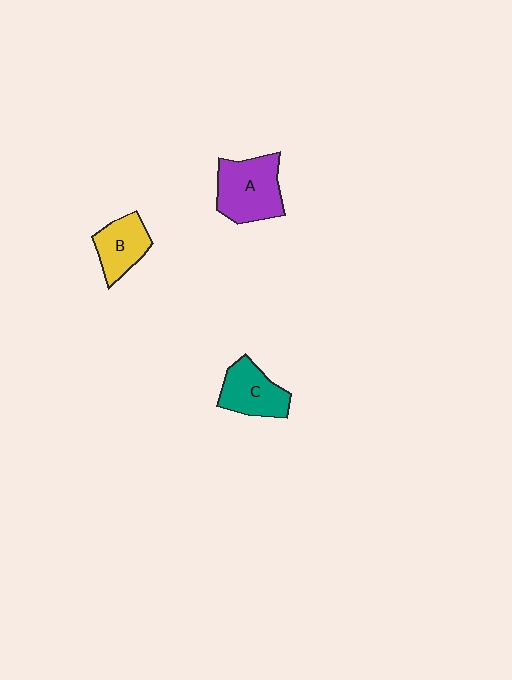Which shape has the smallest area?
Shape B (yellow).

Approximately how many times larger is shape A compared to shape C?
Approximately 1.3 times.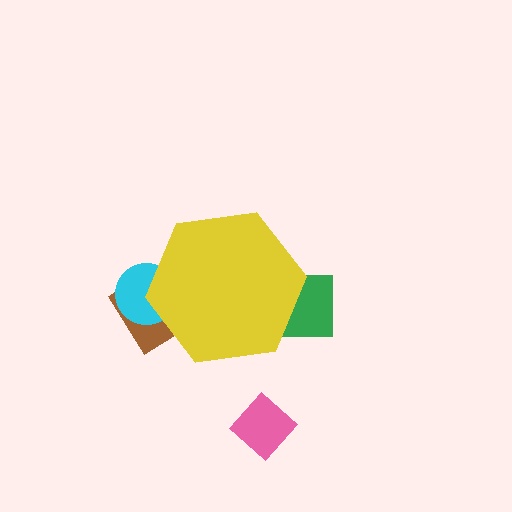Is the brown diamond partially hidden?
Yes, the brown diamond is partially hidden behind the yellow hexagon.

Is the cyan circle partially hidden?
Yes, the cyan circle is partially hidden behind the yellow hexagon.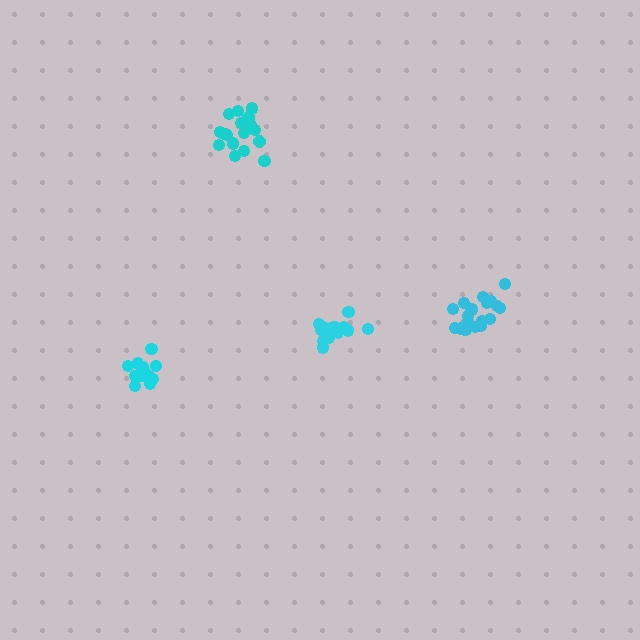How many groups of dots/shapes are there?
There are 4 groups.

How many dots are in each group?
Group 1: 19 dots, Group 2: 15 dots, Group 3: 19 dots, Group 4: 14 dots (67 total).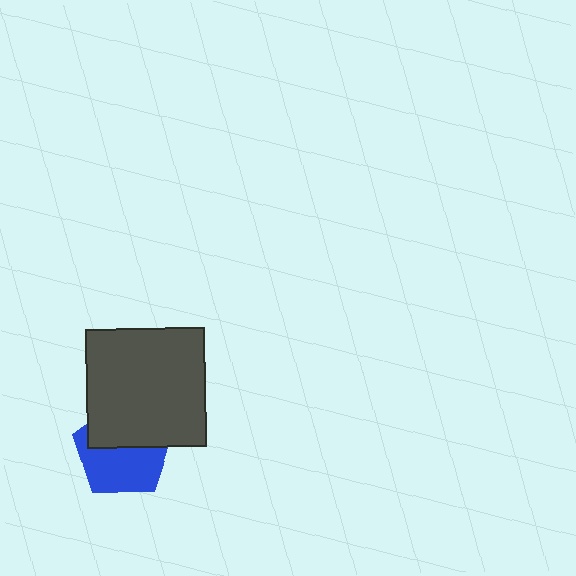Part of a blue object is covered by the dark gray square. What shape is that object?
It is a pentagon.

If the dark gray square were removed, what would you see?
You would see the complete blue pentagon.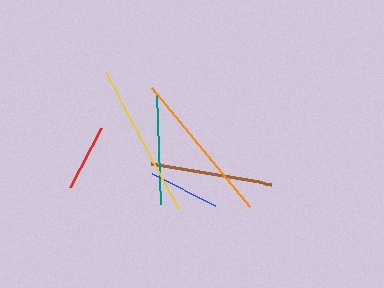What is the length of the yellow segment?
The yellow segment is approximately 154 pixels long.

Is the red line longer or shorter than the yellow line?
The yellow line is longer than the red line.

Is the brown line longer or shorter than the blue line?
The brown line is longer than the blue line.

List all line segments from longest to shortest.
From longest to shortest: yellow, orange, brown, teal, blue, red.